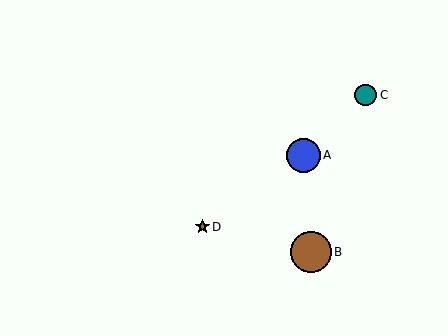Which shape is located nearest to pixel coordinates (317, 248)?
The brown circle (labeled B) at (311, 252) is nearest to that location.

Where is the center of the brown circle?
The center of the brown circle is at (311, 252).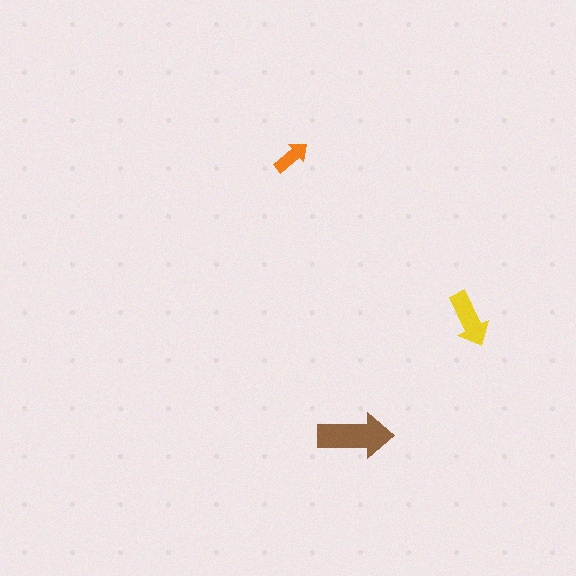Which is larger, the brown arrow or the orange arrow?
The brown one.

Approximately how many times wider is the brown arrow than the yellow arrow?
About 1.5 times wider.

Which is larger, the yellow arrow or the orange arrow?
The yellow one.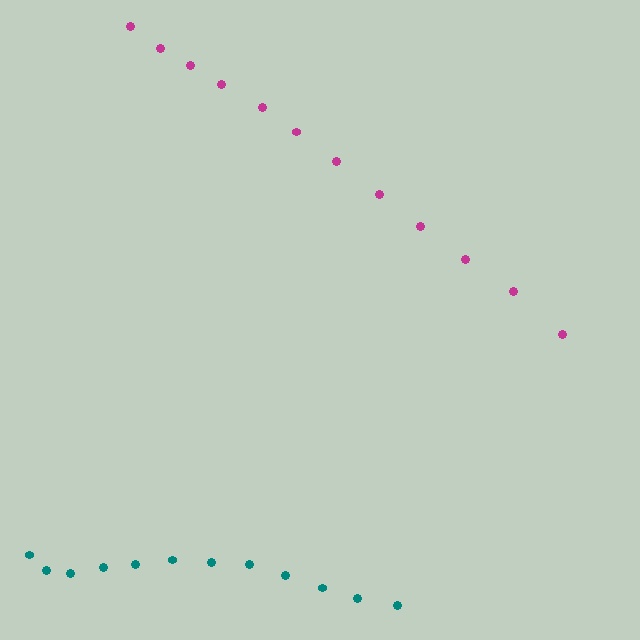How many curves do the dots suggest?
There are 2 distinct paths.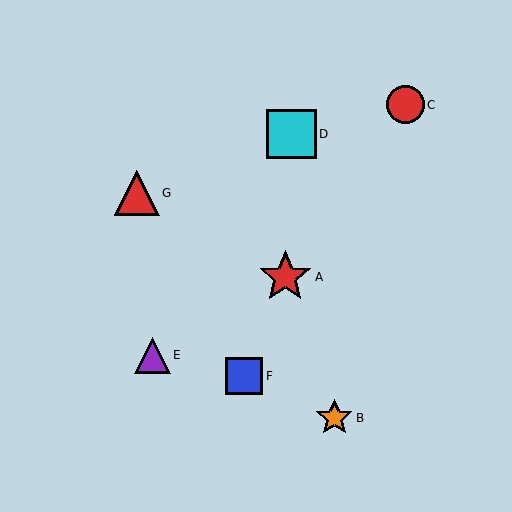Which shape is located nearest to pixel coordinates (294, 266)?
The red star (labeled A) at (285, 277) is nearest to that location.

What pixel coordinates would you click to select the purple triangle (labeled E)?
Click at (152, 355) to select the purple triangle E.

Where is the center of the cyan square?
The center of the cyan square is at (292, 134).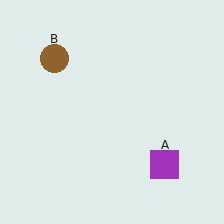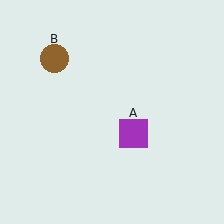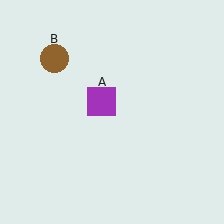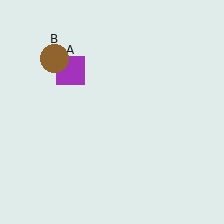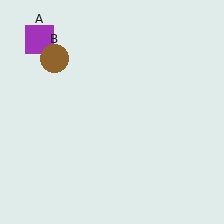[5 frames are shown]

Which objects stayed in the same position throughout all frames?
Brown circle (object B) remained stationary.